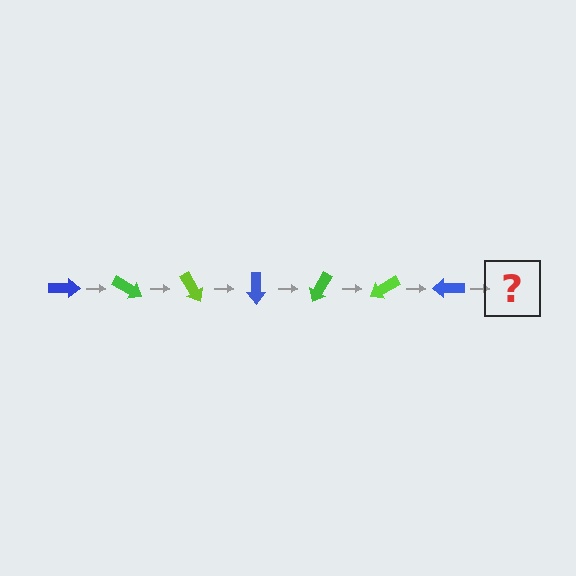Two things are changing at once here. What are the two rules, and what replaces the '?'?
The two rules are that it rotates 30 degrees each step and the color cycles through blue, green, and lime. The '?' should be a green arrow, rotated 210 degrees from the start.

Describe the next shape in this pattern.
It should be a green arrow, rotated 210 degrees from the start.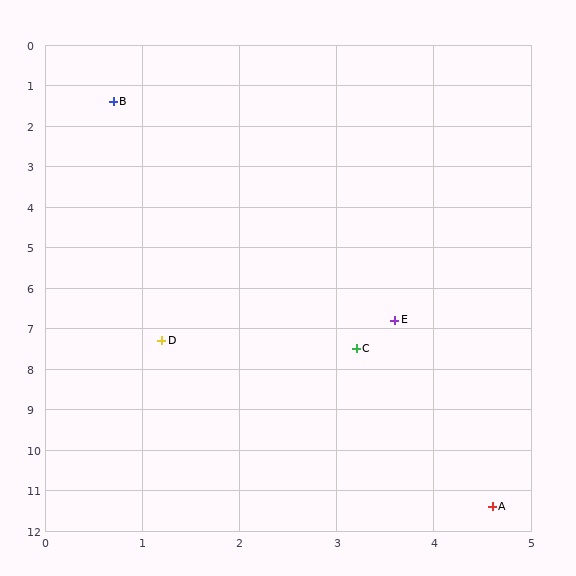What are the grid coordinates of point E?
Point E is at approximately (3.6, 6.8).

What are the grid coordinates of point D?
Point D is at approximately (1.2, 7.3).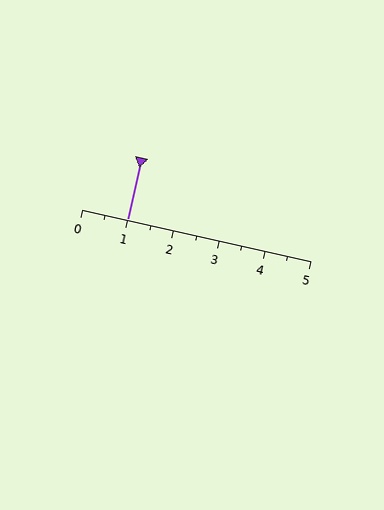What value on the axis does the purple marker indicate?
The marker indicates approximately 1.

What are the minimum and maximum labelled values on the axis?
The axis runs from 0 to 5.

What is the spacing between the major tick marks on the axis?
The major ticks are spaced 1 apart.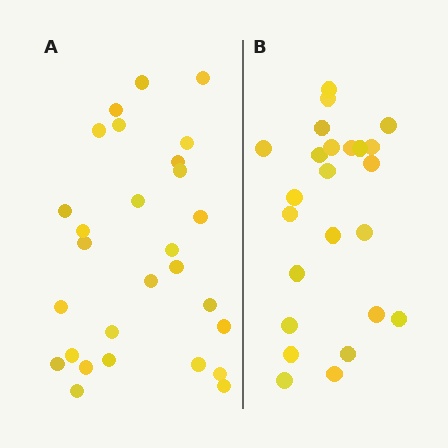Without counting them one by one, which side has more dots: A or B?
Region A (the left region) has more dots.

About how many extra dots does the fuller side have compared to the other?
Region A has about 4 more dots than region B.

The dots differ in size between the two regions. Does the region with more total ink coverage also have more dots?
No. Region B has more total ink coverage because its dots are larger, but region A actually contains more individual dots. Total area can be misleading — the number of items is what matters here.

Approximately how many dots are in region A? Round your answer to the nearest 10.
About 30 dots. (The exact count is 28, which rounds to 30.)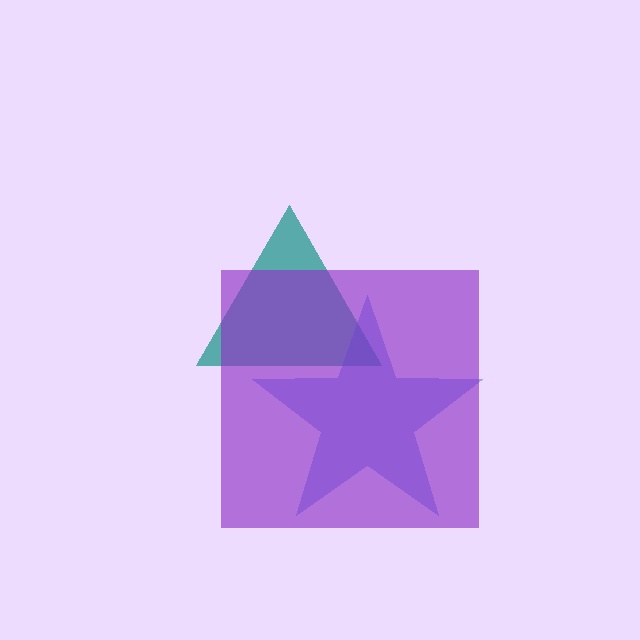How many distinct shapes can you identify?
There are 3 distinct shapes: a teal triangle, a blue star, a purple square.